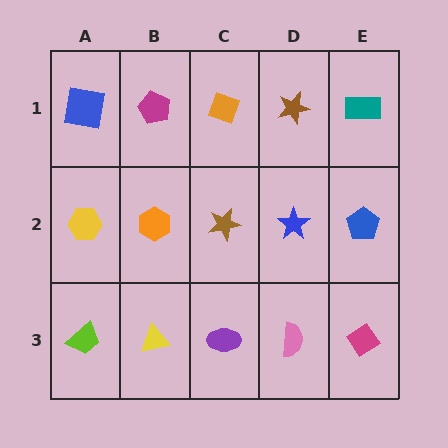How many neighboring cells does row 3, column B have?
3.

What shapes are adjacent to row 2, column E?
A teal rectangle (row 1, column E), a magenta diamond (row 3, column E), a blue star (row 2, column D).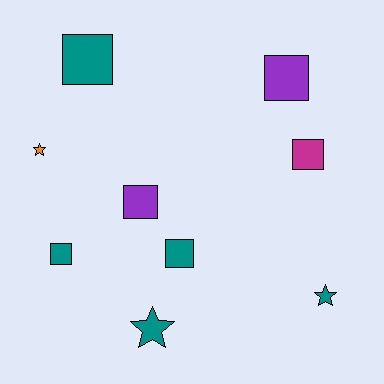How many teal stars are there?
There are 2 teal stars.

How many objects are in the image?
There are 9 objects.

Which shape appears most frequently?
Square, with 6 objects.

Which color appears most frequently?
Teal, with 5 objects.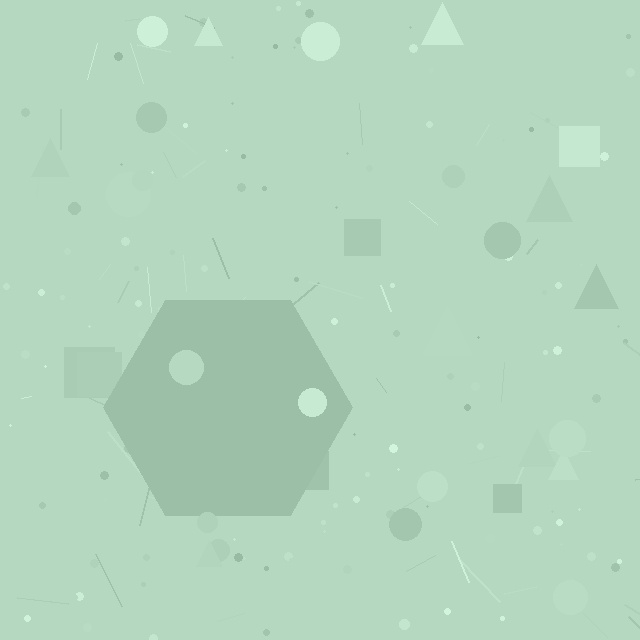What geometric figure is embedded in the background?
A hexagon is embedded in the background.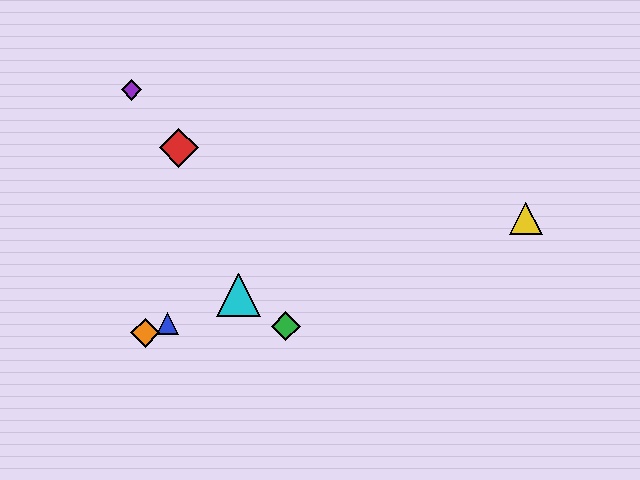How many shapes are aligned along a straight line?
3 shapes (the blue triangle, the orange diamond, the cyan triangle) are aligned along a straight line.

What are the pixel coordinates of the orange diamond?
The orange diamond is at (145, 333).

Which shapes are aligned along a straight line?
The blue triangle, the orange diamond, the cyan triangle are aligned along a straight line.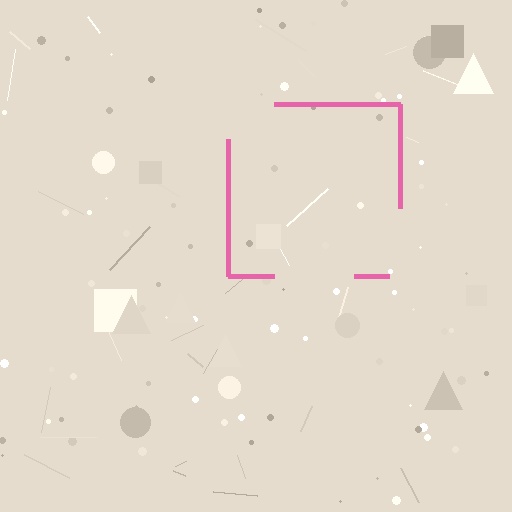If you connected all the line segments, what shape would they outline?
They would outline a square.